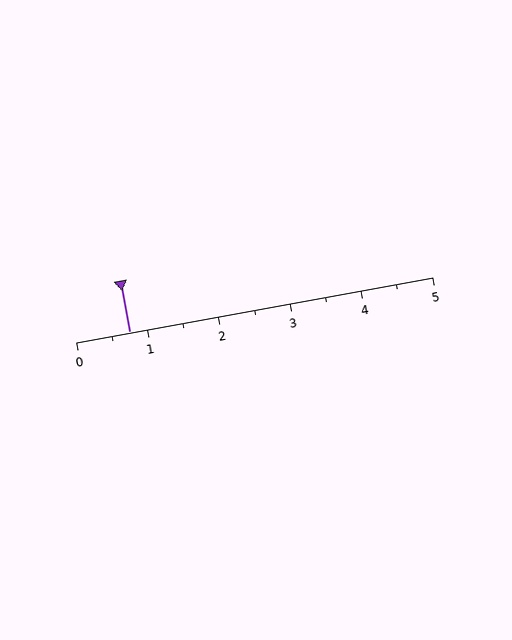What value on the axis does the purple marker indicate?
The marker indicates approximately 0.8.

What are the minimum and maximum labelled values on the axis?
The axis runs from 0 to 5.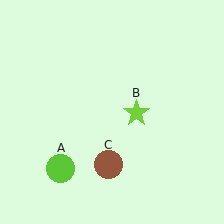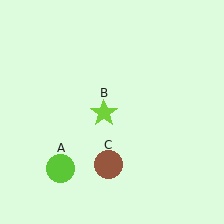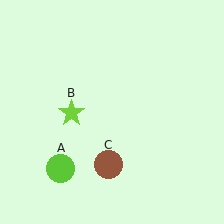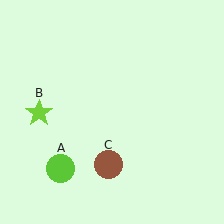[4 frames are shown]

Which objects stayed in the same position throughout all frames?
Lime circle (object A) and brown circle (object C) remained stationary.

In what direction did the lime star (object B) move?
The lime star (object B) moved left.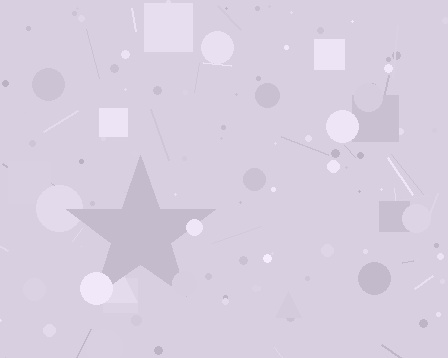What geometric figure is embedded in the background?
A star is embedded in the background.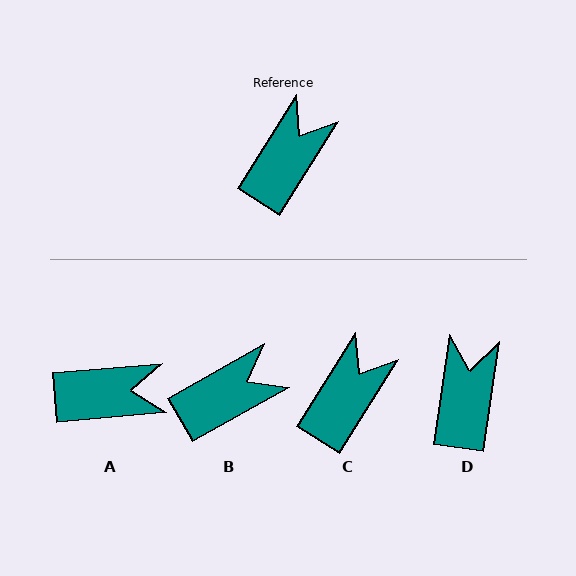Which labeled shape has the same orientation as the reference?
C.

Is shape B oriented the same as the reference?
No, it is off by about 28 degrees.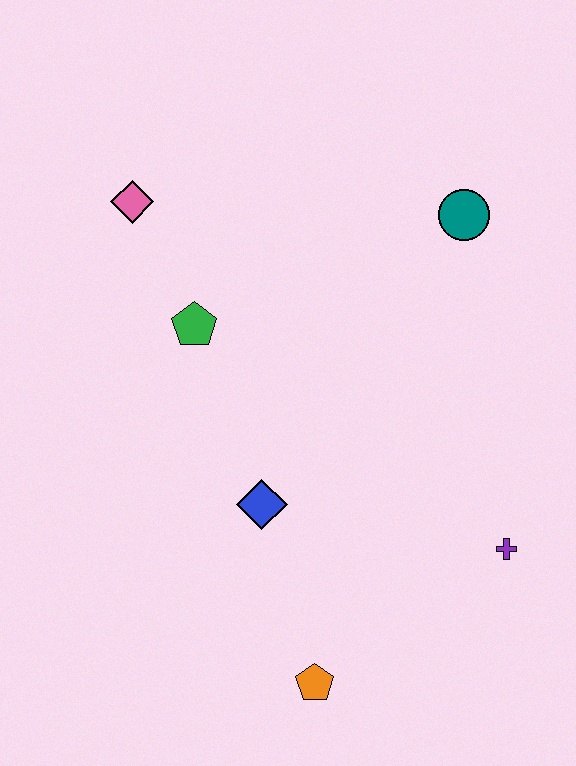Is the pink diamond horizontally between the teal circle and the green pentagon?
No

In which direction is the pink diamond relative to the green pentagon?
The pink diamond is above the green pentagon.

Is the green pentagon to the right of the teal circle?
No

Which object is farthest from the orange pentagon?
The pink diamond is farthest from the orange pentagon.